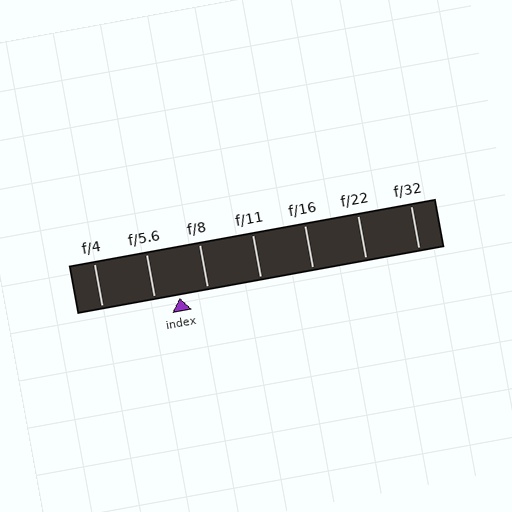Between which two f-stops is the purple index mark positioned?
The index mark is between f/5.6 and f/8.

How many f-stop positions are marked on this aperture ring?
There are 7 f-stop positions marked.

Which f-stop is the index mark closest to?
The index mark is closest to f/5.6.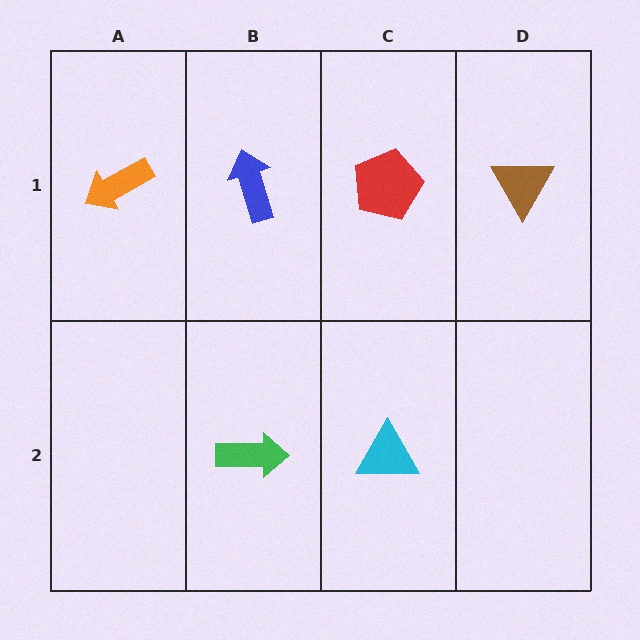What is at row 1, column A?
An orange arrow.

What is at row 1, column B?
A blue arrow.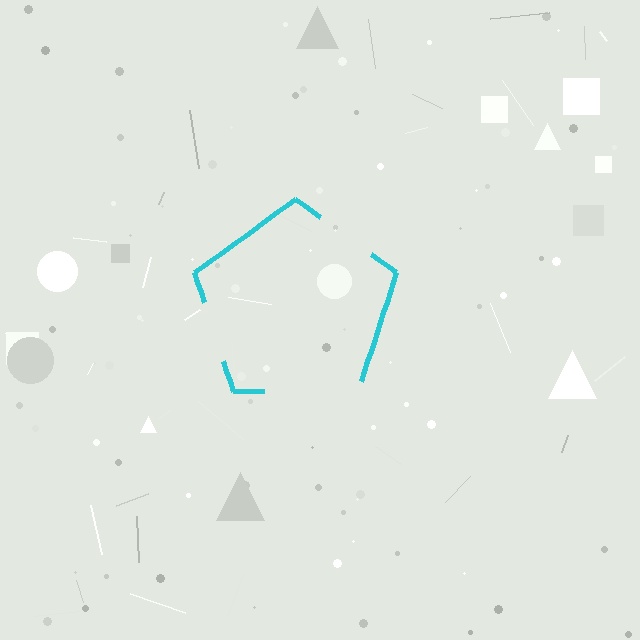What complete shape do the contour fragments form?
The contour fragments form a pentagon.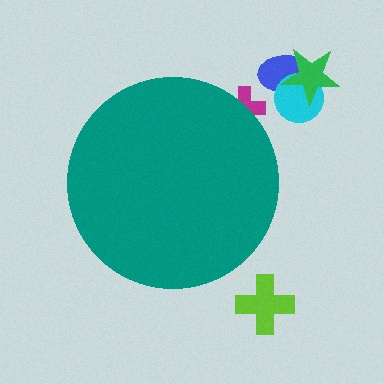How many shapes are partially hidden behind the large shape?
1 shape is partially hidden.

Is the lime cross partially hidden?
No, the lime cross is fully visible.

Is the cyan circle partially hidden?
No, the cyan circle is fully visible.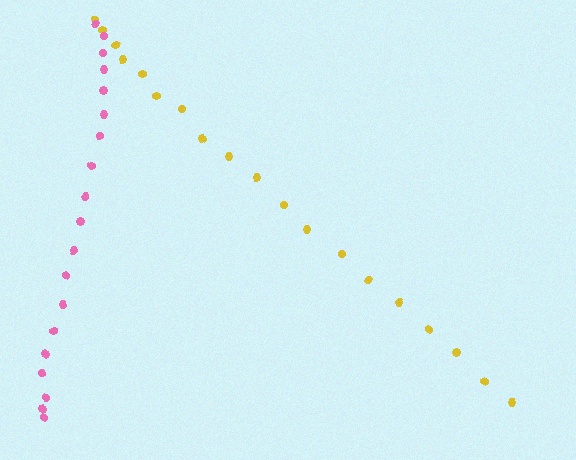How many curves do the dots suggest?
There are 2 distinct paths.